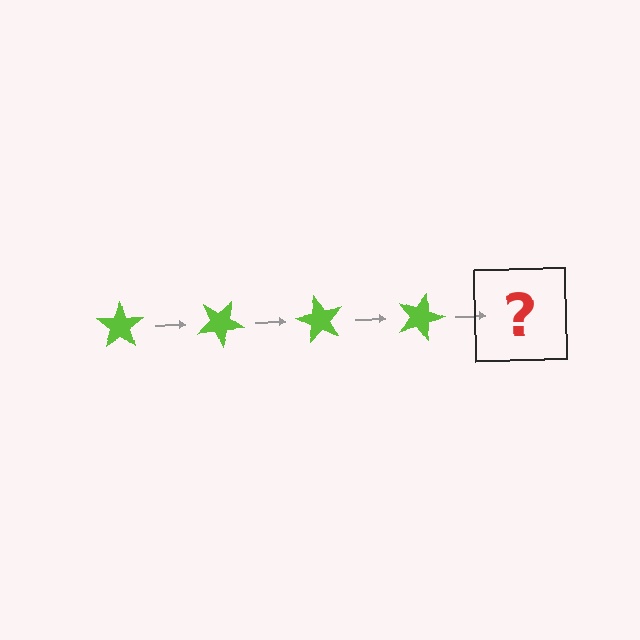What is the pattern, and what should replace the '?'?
The pattern is that the star rotates 30 degrees each step. The '?' should be a lime star rotated 120 degrees.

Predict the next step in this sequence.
The next step is a lime star rotated 120 degrees.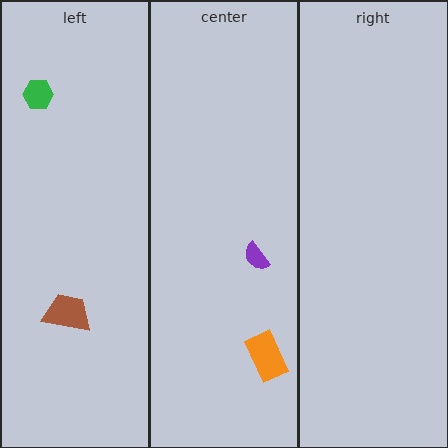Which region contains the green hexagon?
The left region.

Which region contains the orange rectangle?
The center region.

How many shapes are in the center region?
2.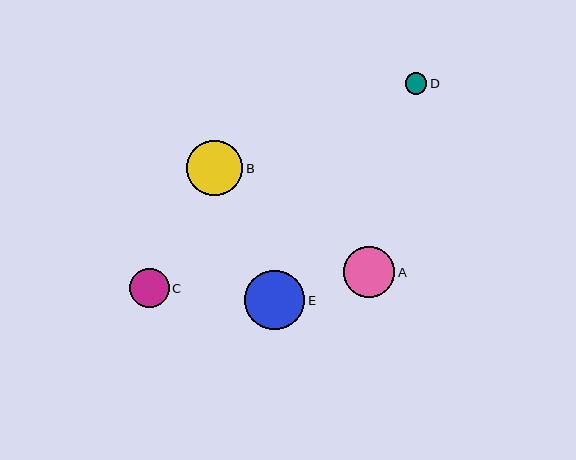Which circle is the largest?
Circle E is the largest with a size of approximately 60 pixels.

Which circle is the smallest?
Circle D is the smallest with a size of approximately 22 pixels.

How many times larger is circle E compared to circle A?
Circle E is approximately 1.2 times the size of circle A.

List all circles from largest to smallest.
From largest to smallest: E, B, A, C, D.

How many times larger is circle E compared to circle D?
Circle E is approximately 2.8 times the size of circle D.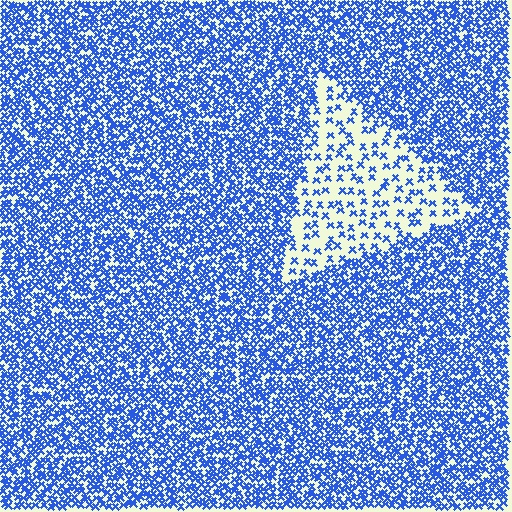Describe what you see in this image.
The image contains small blue elements arranged at two different densities. A triangle-shaped region is visible where the elements are less densely packed than the surrounding area.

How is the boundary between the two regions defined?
The boundary is defined by a change in element density (approximately 3.1x ratio). All elements are the same color, size, and shape.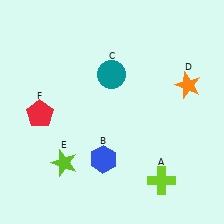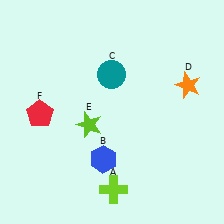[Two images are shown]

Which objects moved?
The objects that moved are: the lime cross (A), the lime star (E).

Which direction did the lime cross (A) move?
The lime cross (A) moved left.